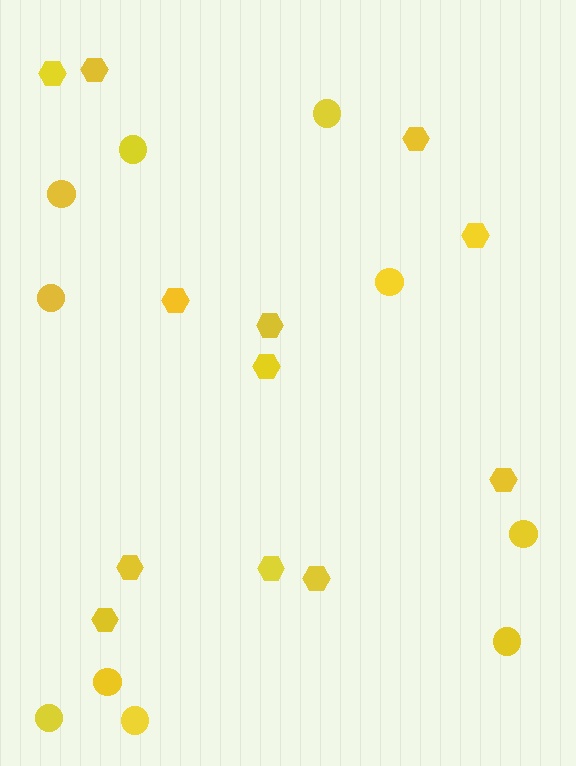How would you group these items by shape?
There are 2 groups: one group of hexagons (12) and one group of circles (10).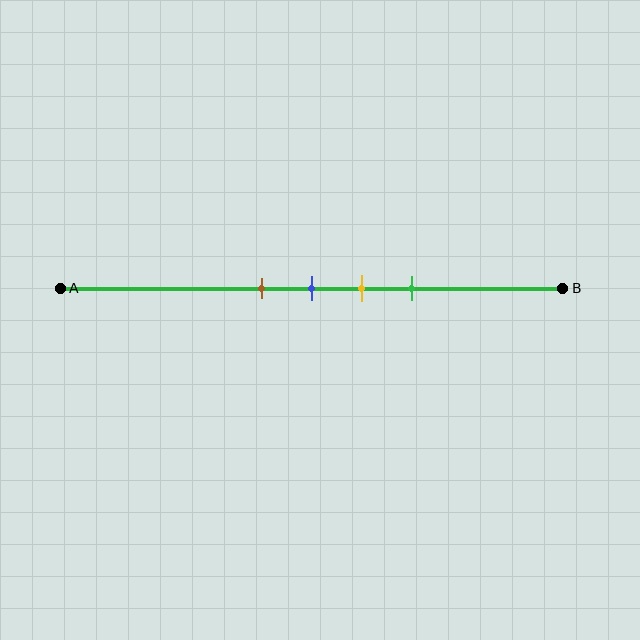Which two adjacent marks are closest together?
The brown and blue marks are the closest adjacent pair.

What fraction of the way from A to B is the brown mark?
The brown mark is approximately 40% (0.4) of the way from A to B.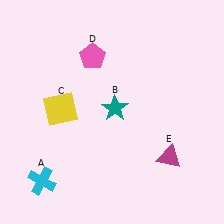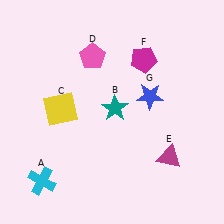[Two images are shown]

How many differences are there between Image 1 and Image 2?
There are 2 differences between the two images.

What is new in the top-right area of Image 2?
A blue star (G) was added in the top-right area of Image 2.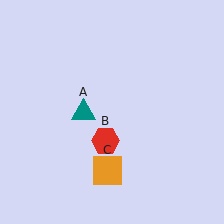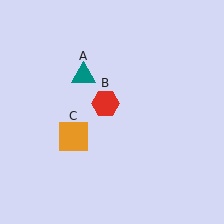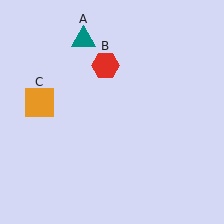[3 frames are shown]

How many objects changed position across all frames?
3 objects changed position: teal triangle (object A), red hexagon (object B), orange square (object C).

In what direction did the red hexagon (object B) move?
The red hexagon (object B) moved up.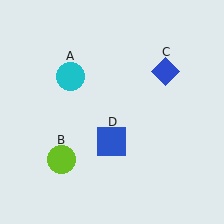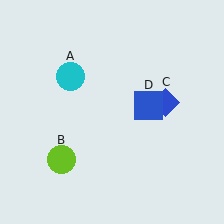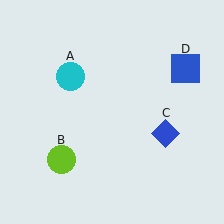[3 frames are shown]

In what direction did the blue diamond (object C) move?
The blue diamond (object C) moved down.